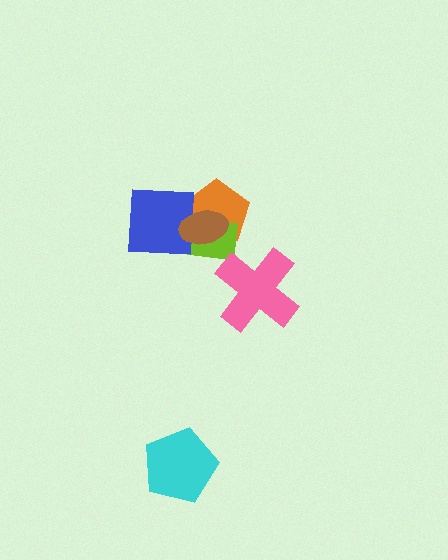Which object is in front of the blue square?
The brown ellipse is in front of the blue square.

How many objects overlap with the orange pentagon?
3 objects overlap with the orange pentagon.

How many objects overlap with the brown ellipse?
3 objects overlap with the brown ellipse.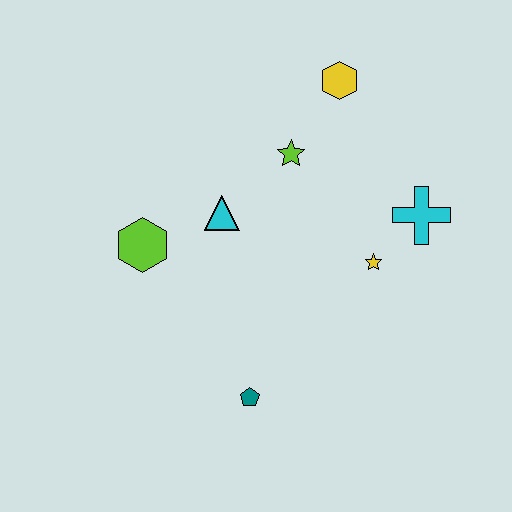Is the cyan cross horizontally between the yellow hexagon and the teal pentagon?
No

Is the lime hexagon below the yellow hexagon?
Yes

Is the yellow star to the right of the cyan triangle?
Yes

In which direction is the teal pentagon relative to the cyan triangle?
The teal pentagon is below the cyan triangle.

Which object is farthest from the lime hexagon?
The cyan cross is farthest from the lime hexagon.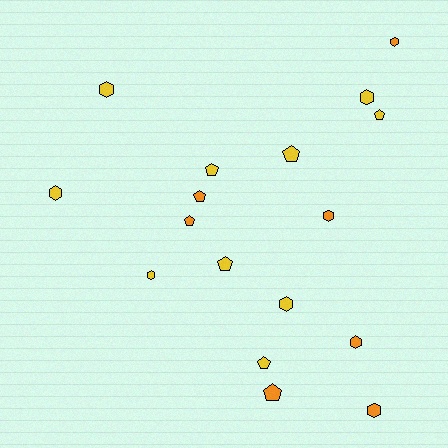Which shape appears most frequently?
Hexagon, with 9 objects.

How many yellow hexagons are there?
There are 5 yellow hexagons.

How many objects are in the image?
There are 17 objects.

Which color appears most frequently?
Yellow, with 10 objects.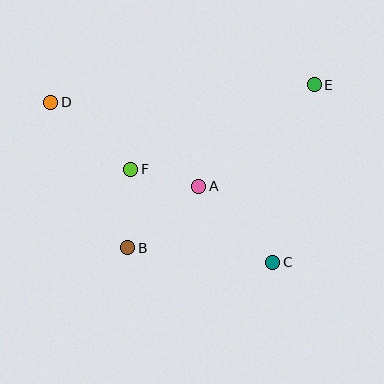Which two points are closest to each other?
Points A and F are closest to each other.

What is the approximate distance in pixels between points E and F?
The distance between E and F is approximately 202 pixels.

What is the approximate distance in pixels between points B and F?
The distance between B and F is approximately 79 pixels.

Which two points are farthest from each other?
Points C and D are farthest from each other.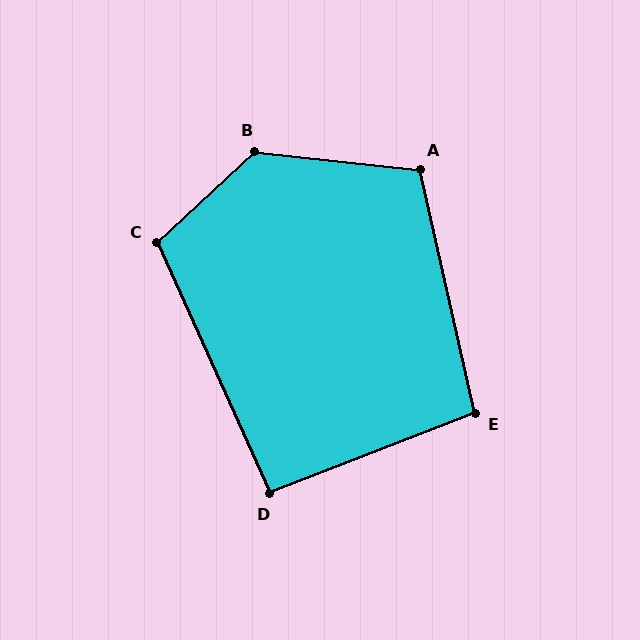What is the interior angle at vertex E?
Approximately 99 degrees (obtuse).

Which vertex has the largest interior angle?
B, at approximately 131 degrees.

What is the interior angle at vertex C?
Approximately 109 degrees (obtuse).